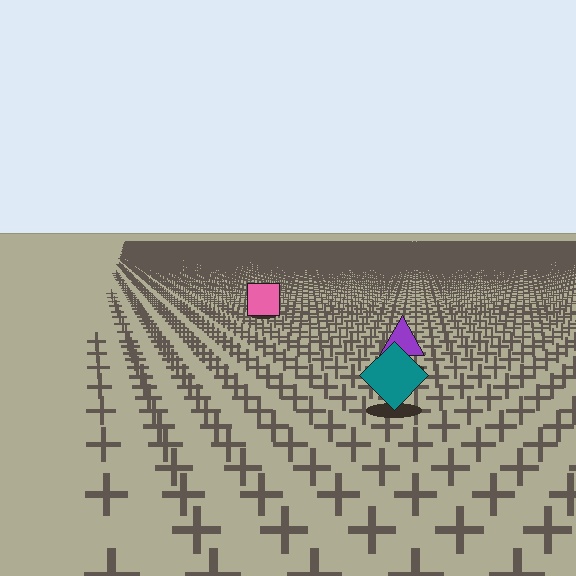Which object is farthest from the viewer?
The pink square is farthest from the viewer. It appears smaller and the ground texture around it is denser.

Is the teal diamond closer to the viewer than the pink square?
Yes. The teal diamond is closer — you can tell from the texture gradient: the ground texture is coarser near it.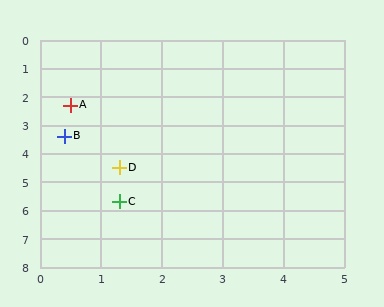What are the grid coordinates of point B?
Point B is at approximately (0.4, 3.4).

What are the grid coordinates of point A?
Point A is at approximately (0.5, 2.3).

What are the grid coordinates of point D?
Point D is at approximately (1.3, 4.5).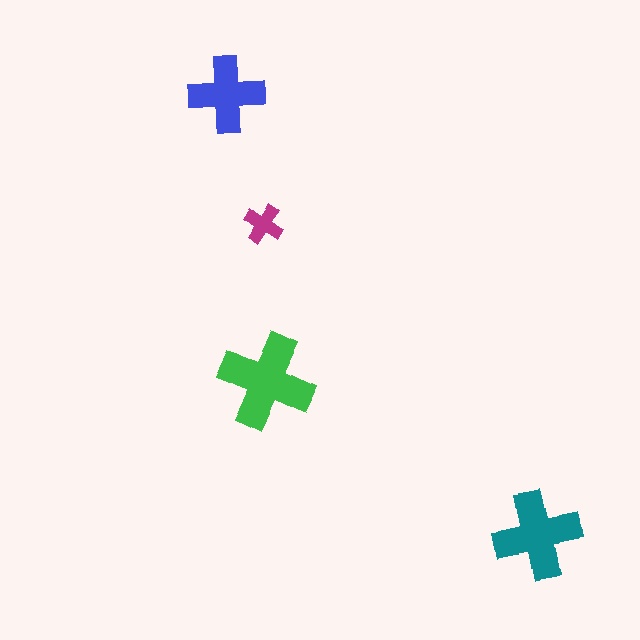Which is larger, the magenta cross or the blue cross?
The blue one.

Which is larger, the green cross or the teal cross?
The green one.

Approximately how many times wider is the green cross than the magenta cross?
About 2.5 times wider.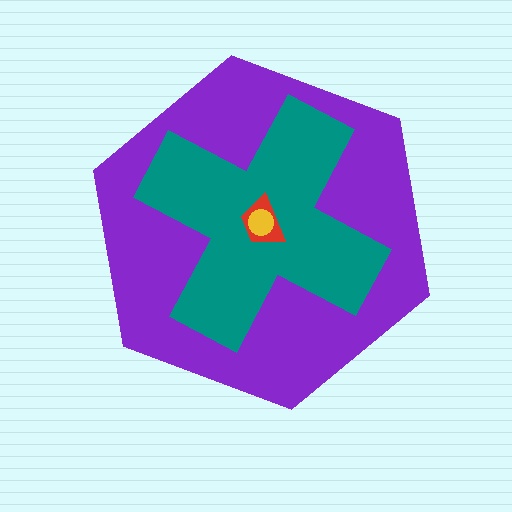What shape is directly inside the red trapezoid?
The yellow circle.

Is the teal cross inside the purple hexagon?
Yes.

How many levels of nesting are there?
4.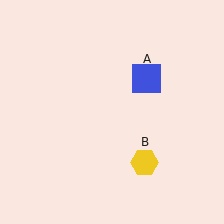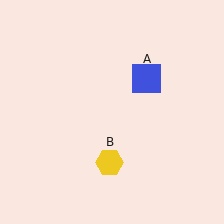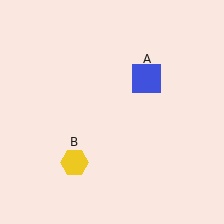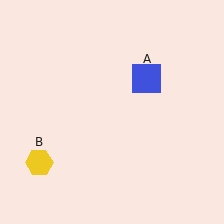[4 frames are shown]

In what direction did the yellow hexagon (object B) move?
The yellow hexagon (object B) moved left.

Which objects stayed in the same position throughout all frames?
Blue square (object A) remained stationary.